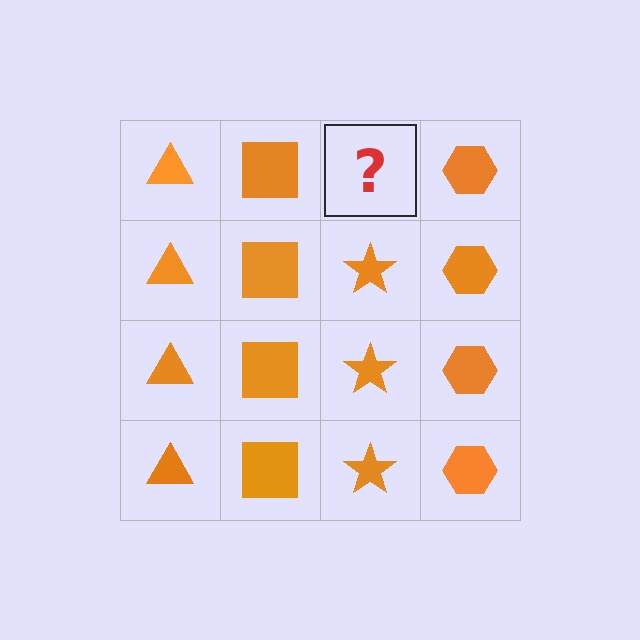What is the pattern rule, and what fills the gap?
The rule is that each column has a consistent shape. The gap should be filled with an orange star.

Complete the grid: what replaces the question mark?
The question mark should be replaced with an orange star.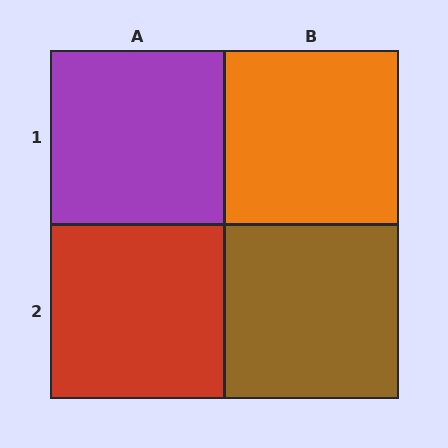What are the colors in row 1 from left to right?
Purple, orange.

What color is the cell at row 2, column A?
Red.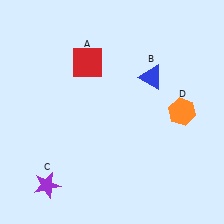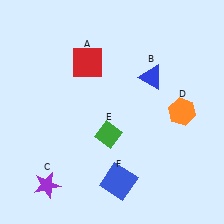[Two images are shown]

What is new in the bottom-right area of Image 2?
A blue square (F) was added in the bottom-right area of Image 2.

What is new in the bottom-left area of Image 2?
A green diamond (E) was added in the bottom-left area of Image 2.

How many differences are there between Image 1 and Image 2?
There are 2 differences between the two images.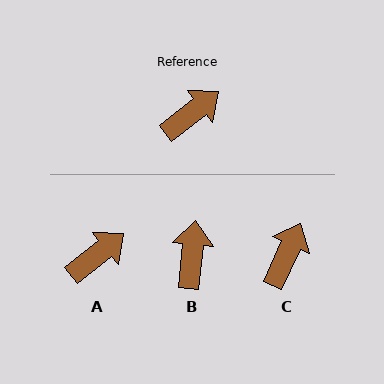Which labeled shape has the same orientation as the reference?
A.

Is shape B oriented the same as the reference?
No, it is off by about 46 degrees.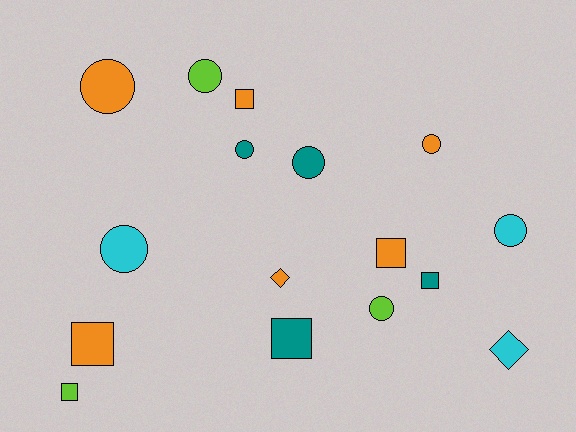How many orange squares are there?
There are 3 orange squares.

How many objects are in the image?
There are 16 objects.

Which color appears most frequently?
Orange, with 6 objects.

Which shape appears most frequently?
Circle, with 8 objects.